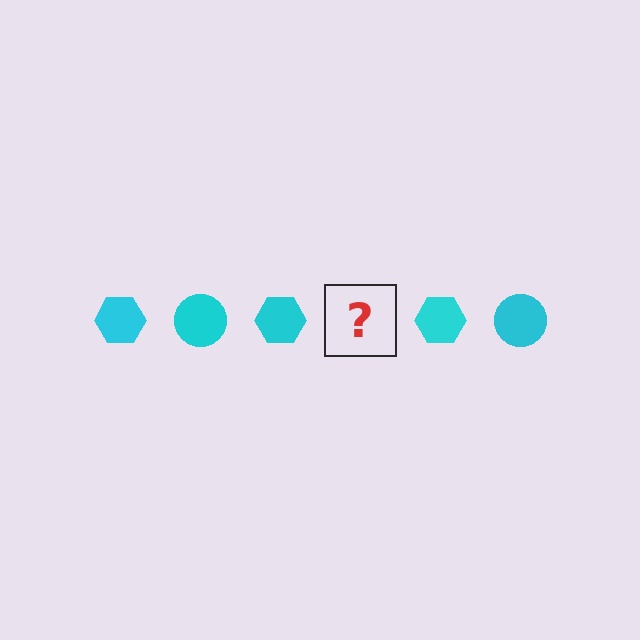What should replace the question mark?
The question mark should be replaced with a cyan circle.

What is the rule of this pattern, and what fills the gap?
The rule is that the pattern cycles through hexagon, circle shapes in cyan. The gap should be filled with a cyan circle.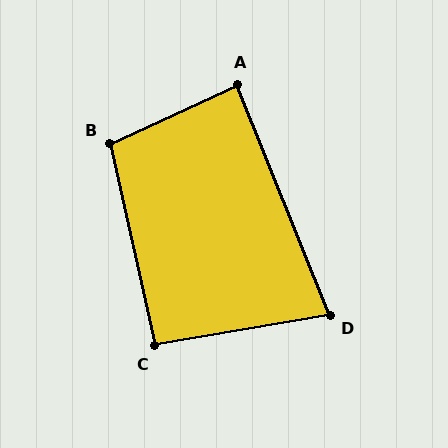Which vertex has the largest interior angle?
B, at approximately 102 degrees.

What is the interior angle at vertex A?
Approximately 87 degrees (approximately right).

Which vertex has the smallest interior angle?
D, at approximately 78 degrees.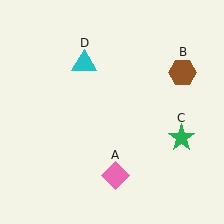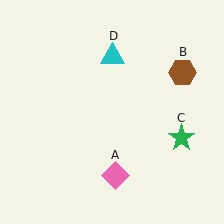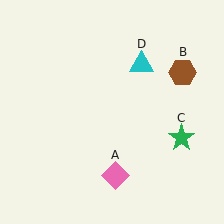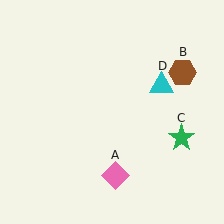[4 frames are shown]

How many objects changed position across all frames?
1 object changed position: cyan triangle (object D).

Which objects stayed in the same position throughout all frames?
Pink diamond (object A) and brown hexagon (object B) and green star (object C) remained stationary.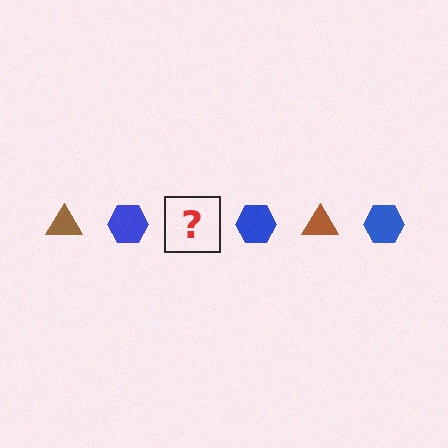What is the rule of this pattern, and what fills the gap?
The rule is that the pattern alternates between brown triangle and blue hexagon. The gap should be filled with a brown triangle.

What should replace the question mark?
The question mark should be replaced with a brown triangle.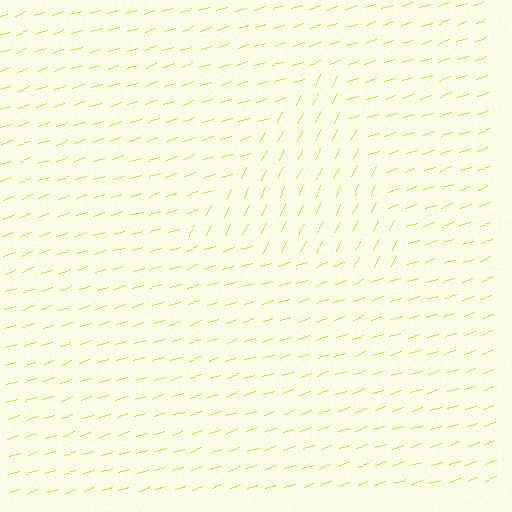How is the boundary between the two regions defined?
The boundary is defined purely by a change in line orientation (approximately 45 degrees difference). All lines are the same color and thickness.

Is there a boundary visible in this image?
Yes, there is a texture boundary formed by a change in line orientation.